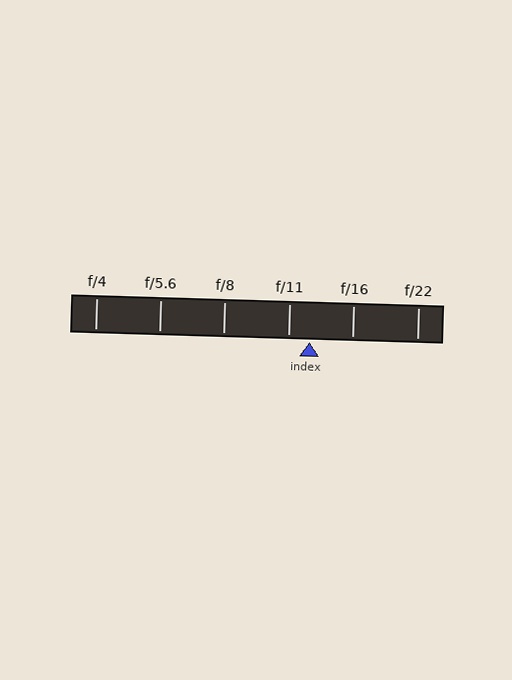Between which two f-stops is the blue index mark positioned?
The index mark is between f/11 and f/16.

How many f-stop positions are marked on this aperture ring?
There are 6 f-stop positions marked.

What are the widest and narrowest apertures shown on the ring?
The widest aperture shown is f/4 and the narrowest is f/22.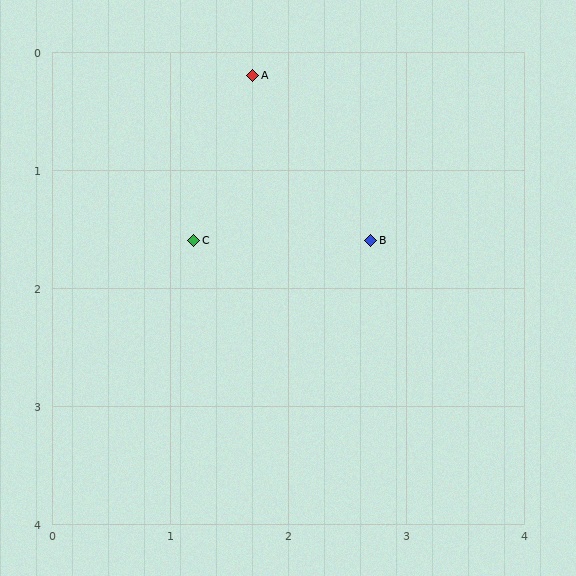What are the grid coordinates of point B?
Point B is at approximately (2.7, 1.6).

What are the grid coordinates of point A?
Point A is at approximately (1.7, 0.2).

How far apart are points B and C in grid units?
Points B and C are about 1.5 grid units apart.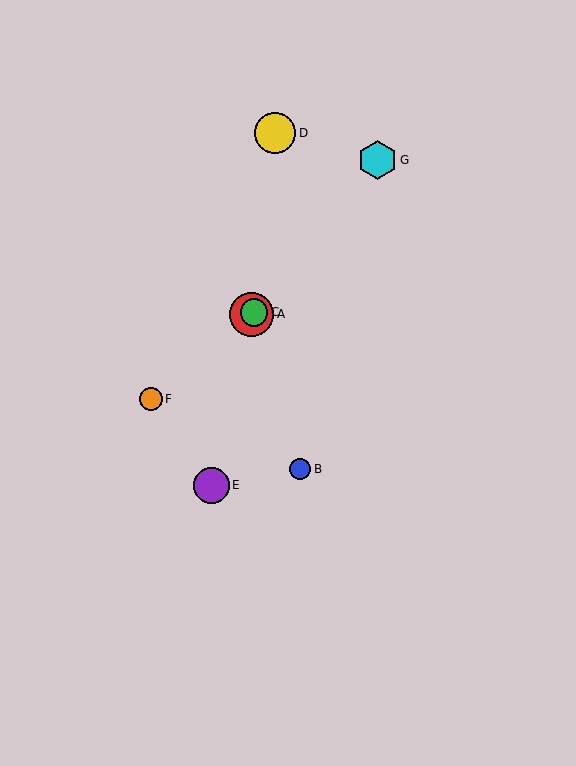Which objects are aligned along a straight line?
Objects A, C, F are aligned along a straight line.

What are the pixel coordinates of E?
Object E is at (211, 485).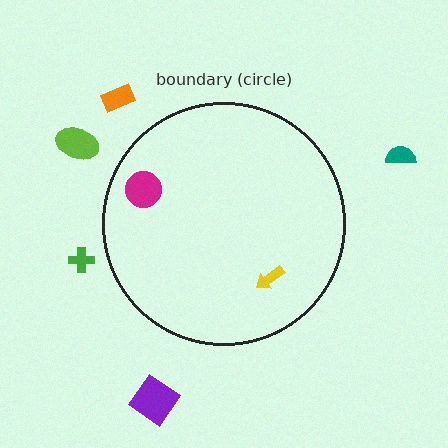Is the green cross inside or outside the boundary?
Outside.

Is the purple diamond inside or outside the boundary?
Outside.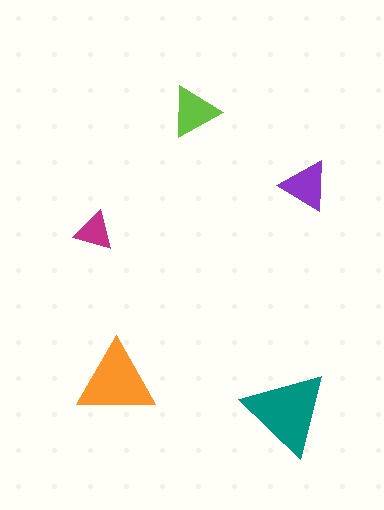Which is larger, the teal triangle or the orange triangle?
The teal one.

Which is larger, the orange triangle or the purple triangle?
The orange one.